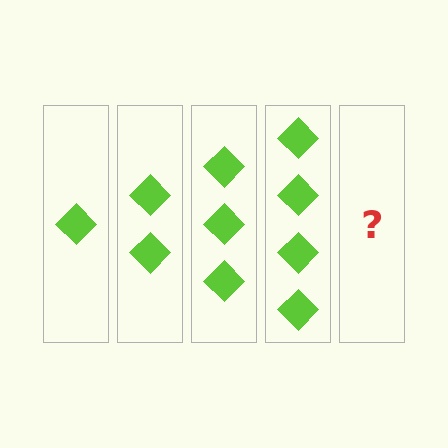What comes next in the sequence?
The next element should be 5 diamonds.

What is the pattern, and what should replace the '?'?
The pattern is that each step adds one more diamond. The '?' should be 5 diamonds.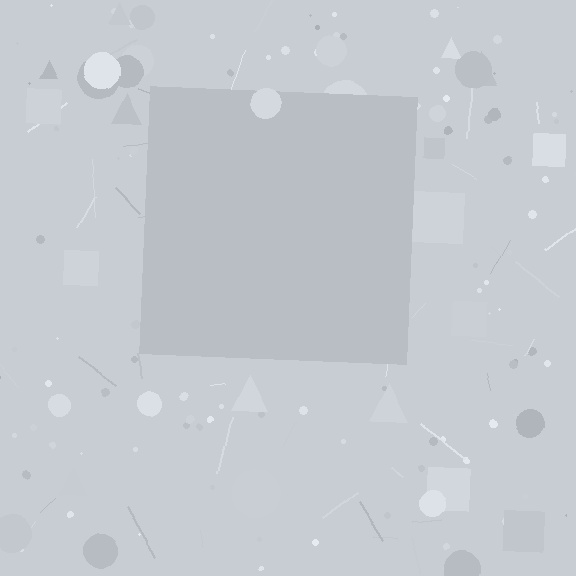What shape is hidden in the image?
A square is hidden in the image.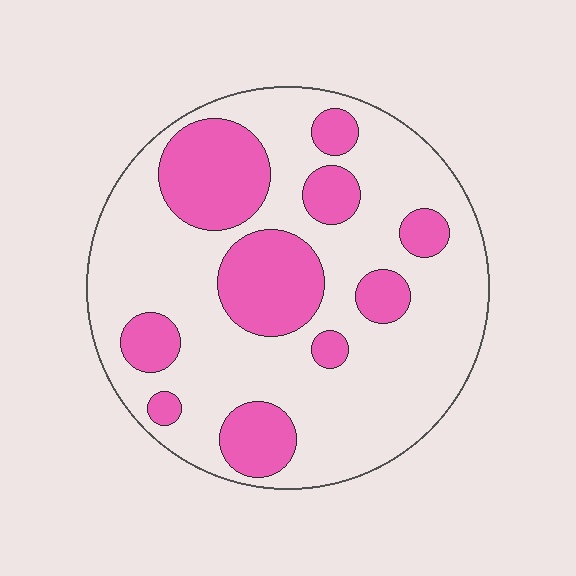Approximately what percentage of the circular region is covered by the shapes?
Approximately 30%.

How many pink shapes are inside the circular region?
10.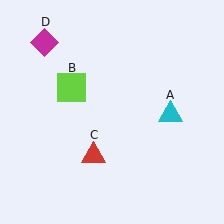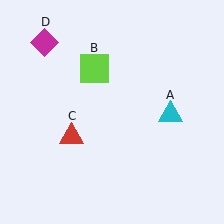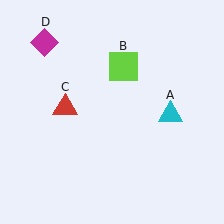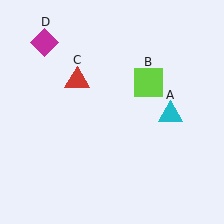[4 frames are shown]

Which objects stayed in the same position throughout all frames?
Cyan triangle (object A) and magenta diamond (object D) remained stationary.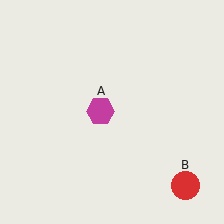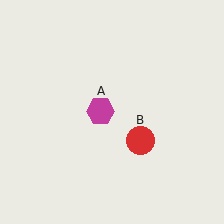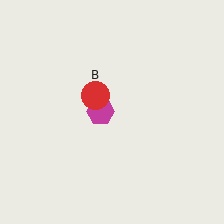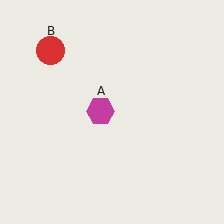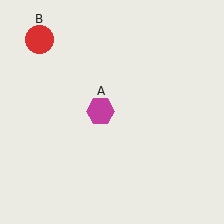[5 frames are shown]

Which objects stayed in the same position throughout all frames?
Magenta hexagon (object A) remained stationary.